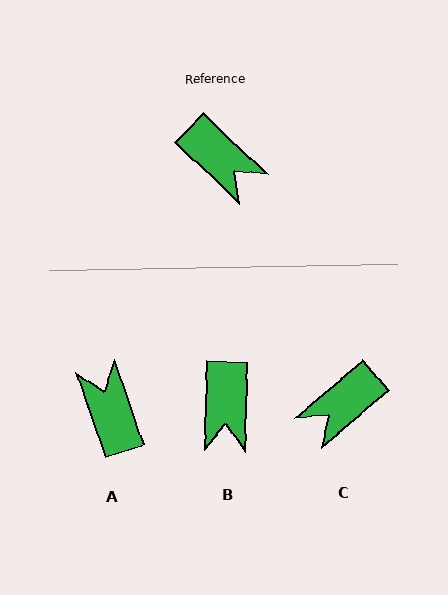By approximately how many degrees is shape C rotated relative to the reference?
Approximately 96 degrees clockwise.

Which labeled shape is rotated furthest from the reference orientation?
A, about 152 degrees away.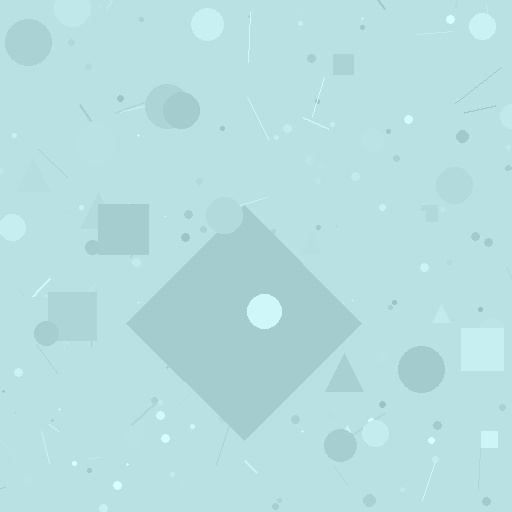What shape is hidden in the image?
A diamond is hidden in the image.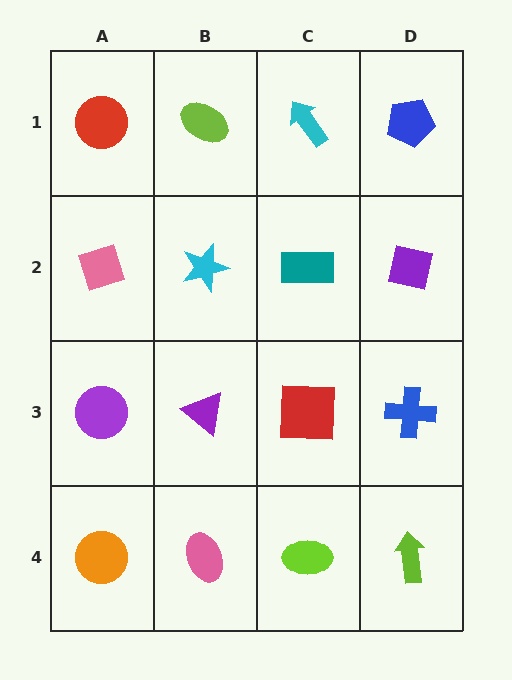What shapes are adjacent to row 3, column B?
A cyan star (row 2, column B), a pink ellipse (row 4, column B), a purple circle (row 3, column A), a red square (row 3, column C).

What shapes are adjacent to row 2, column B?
A lime ellipse (row 1, column B), a purple triangle (row 3, column B), a pink diamond (row 2, column A), a teal rectangle (row 2, column C).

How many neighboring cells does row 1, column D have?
2.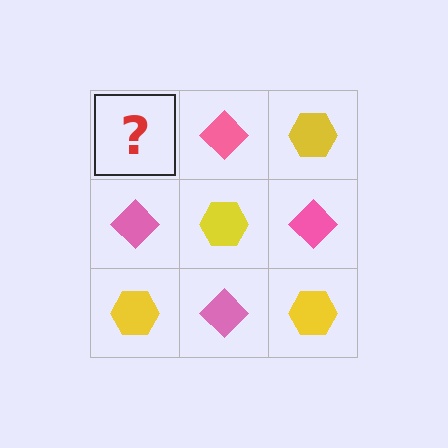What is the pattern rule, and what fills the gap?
The rule is that it alternates yellow hexagon and pink diamond in a checkerboard pattern. The gap should be filled with a yellow hexagon.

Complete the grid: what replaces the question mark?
The question mark should be replaced with a yellow hexagon.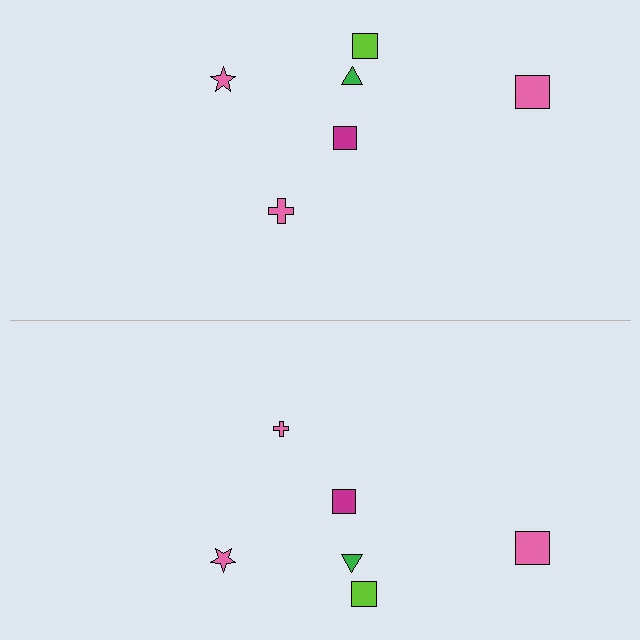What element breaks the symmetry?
The pink cross on the bottom side has a different size than its mirror counterpart.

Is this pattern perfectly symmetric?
No, the pattern is not perfectly symmetric. The pink cross on the bottom side has a different size than its mirror counterpart.